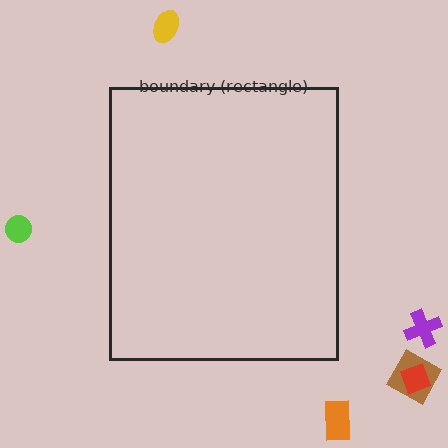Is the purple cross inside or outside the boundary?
Outside.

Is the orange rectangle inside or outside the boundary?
Outside.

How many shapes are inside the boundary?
0 inside, 6 outside.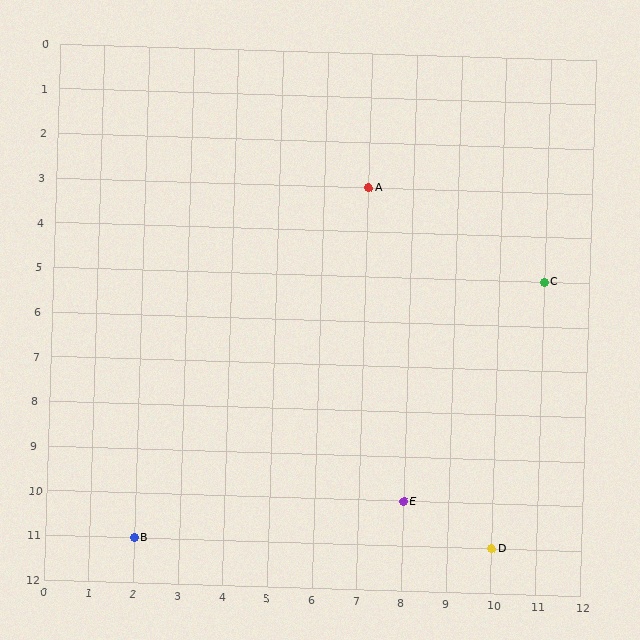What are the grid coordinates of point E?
Point E is at grid coordinates (8, 10).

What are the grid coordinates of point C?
Point C is at grid coordinates (11, 5).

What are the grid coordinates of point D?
Point D is at grid coordinates (10, 11).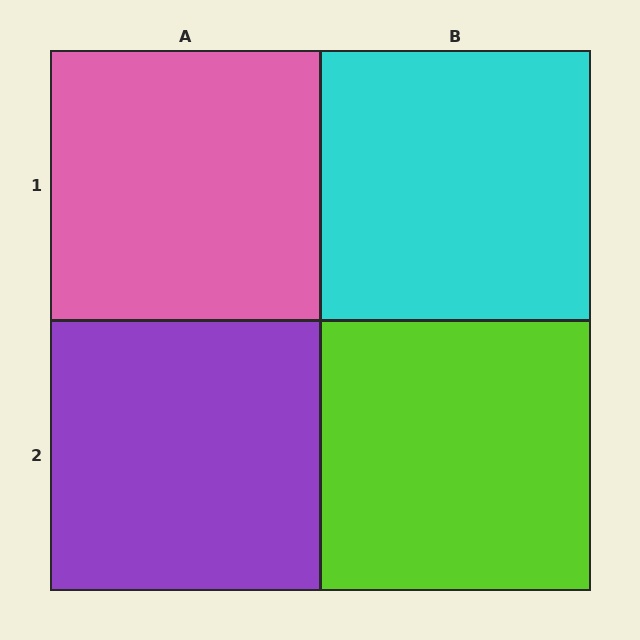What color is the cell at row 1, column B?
Cyan.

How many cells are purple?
1 cell is purple.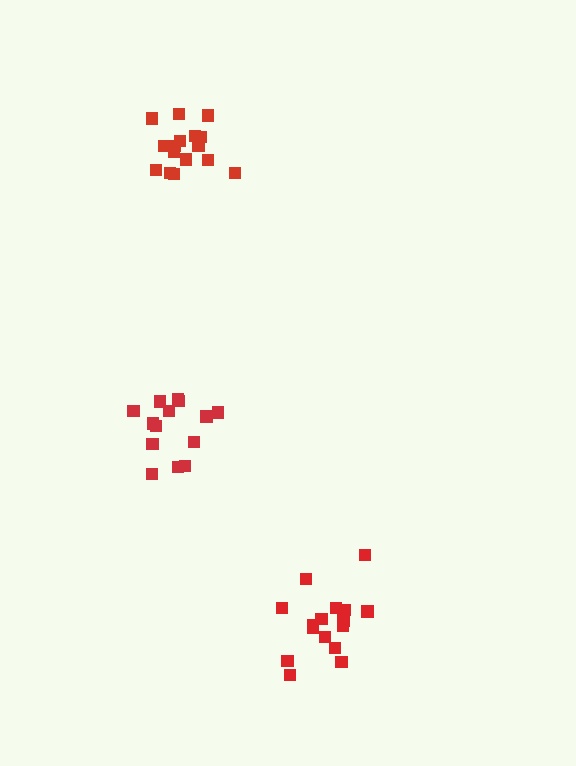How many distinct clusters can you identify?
There are 3 distinct clusters.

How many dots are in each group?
Group 1: 16 dots, Group 2: 16 dots, Group 3: 14 dots (46 total).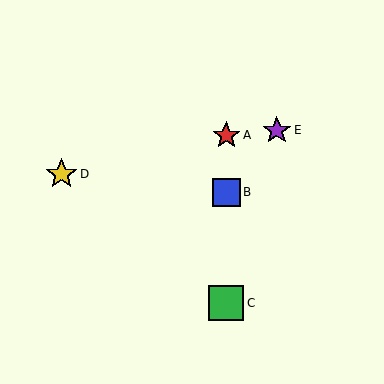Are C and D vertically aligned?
No, C is at x≈226 and D is at x≈62.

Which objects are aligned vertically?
Objects A, B, C are aligned vertically.